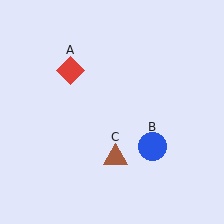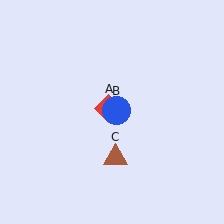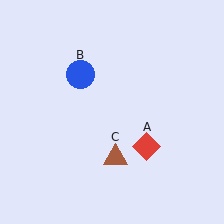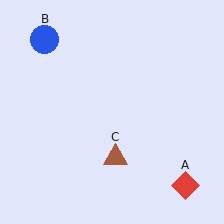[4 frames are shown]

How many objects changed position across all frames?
2 objects changed position: red diamond (object A), blue circle (object B).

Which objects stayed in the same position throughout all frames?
Brown triangle (object C) remained stationary.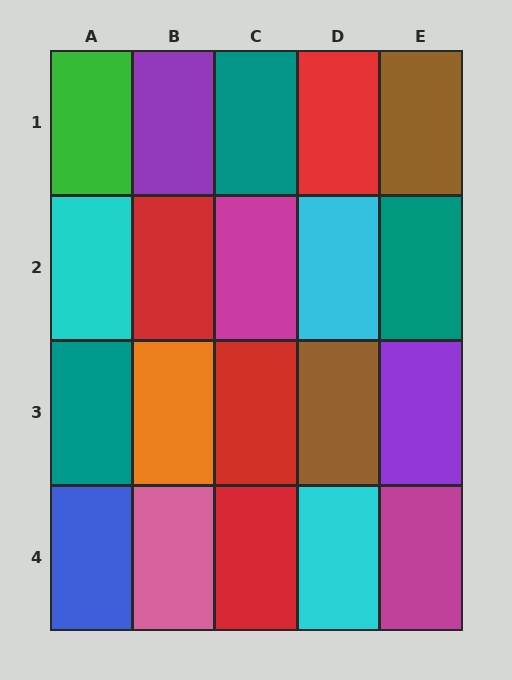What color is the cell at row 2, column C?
Magenta.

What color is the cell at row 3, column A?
Teal.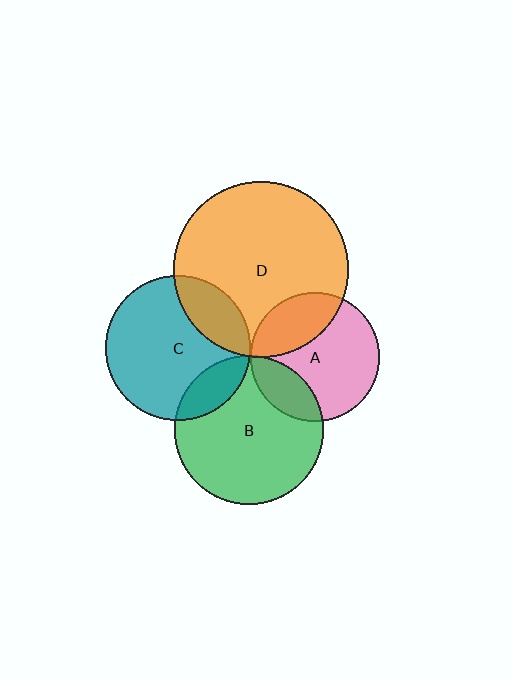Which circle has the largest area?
Circle D (orange).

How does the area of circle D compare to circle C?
Approximately 1.5 times.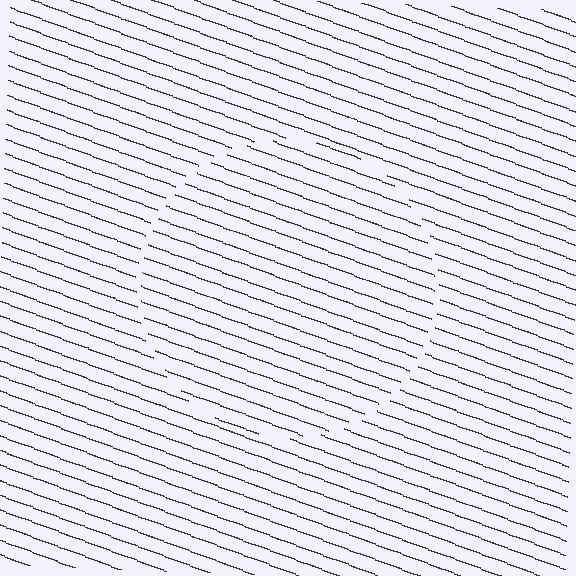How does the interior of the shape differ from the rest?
The interior of the shape contains the same grating, shifted by half a period — the contour is defined by the phase discontinuity where line-ends from the inner and outer gratings abut.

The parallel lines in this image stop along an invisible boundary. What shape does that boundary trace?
An illusory circle. The interior of the shape contains the same grating, shifted by half a period — the contour is defined by the phase discontinuity where line-ends from the inner and outer gratings abut.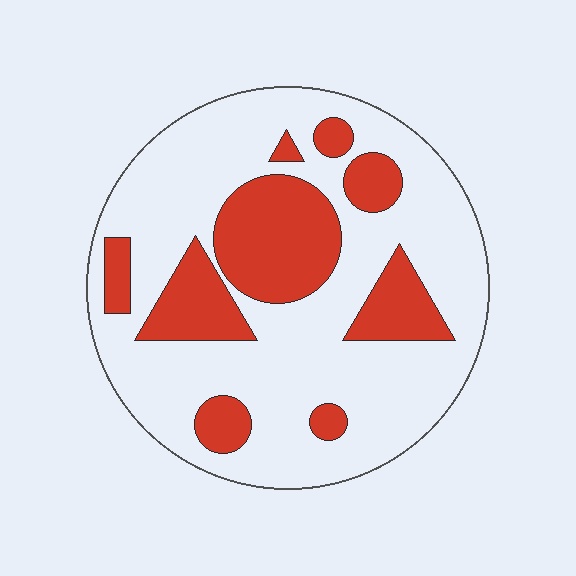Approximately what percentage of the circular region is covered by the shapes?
Approximately 30%.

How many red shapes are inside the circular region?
9.